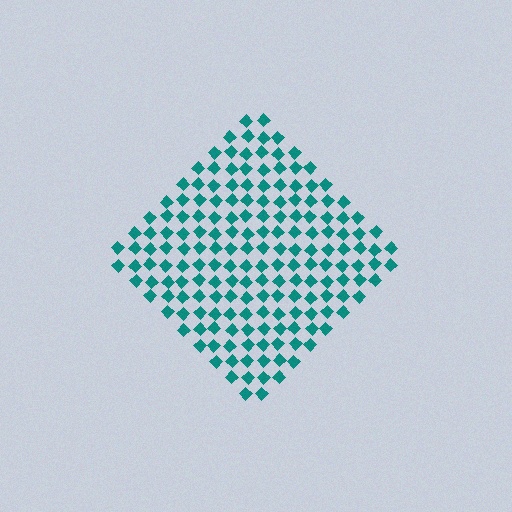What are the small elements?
The small elements are diamonds.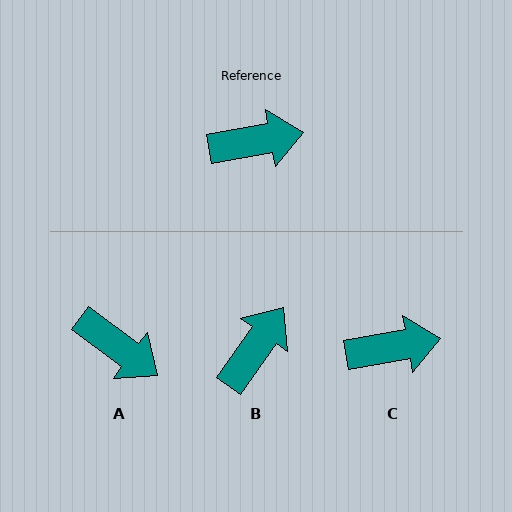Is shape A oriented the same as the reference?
No, it is off by about 47 degrees.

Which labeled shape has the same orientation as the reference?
C.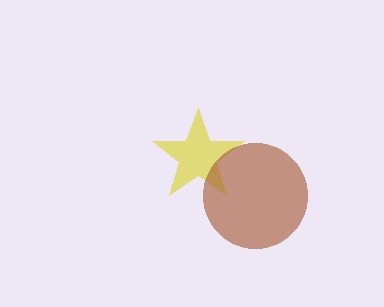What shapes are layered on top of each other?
The layered shapes are: a yellow star, a brown circle.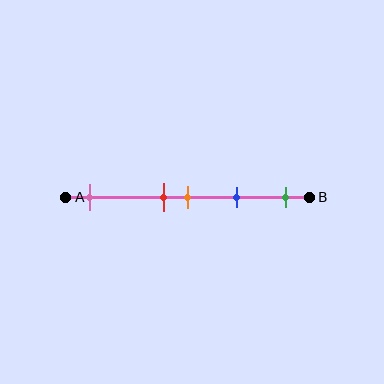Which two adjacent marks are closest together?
The red and orange marks are the closest adjacent pair.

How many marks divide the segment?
There are 5 marks dividing the segment.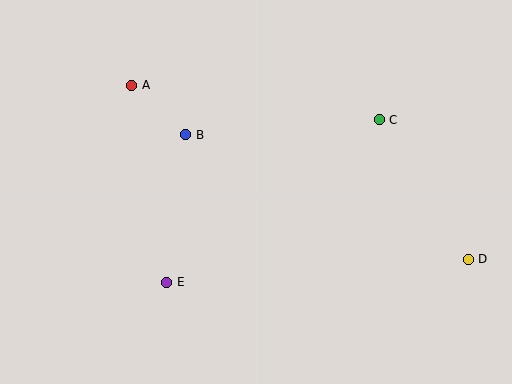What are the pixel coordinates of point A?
Point A is at (132, 85).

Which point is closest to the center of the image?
Point B at (186, 135) is closest to the center.